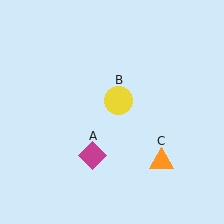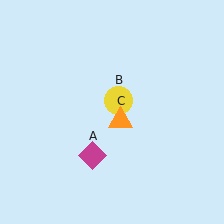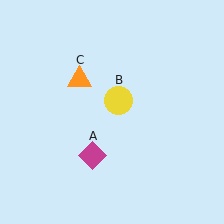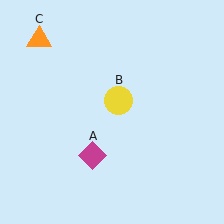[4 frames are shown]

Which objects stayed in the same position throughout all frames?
Magenta diamond (object A) and yellow circle (object B) remained stationary.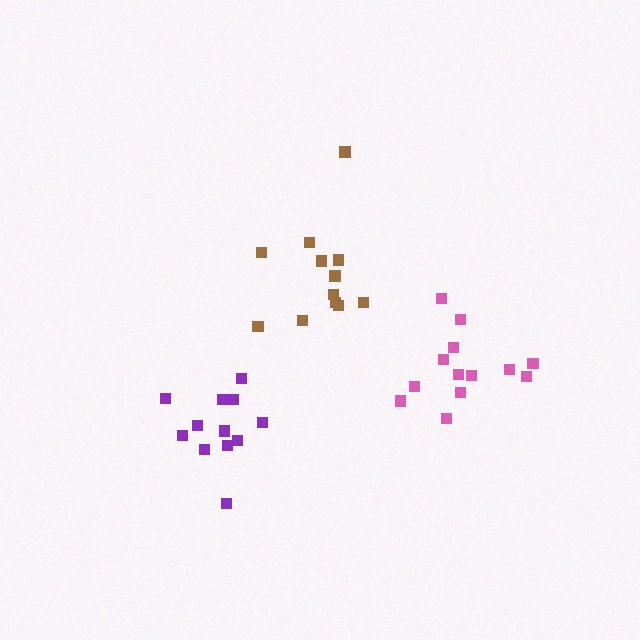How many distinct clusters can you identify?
There are 3 distinct clusters.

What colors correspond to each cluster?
The clusters are colored: brown, pink, purple.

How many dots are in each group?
Group 1: 12 dots, Group 2: 13 dots, Group 3: 12 dots (37 total).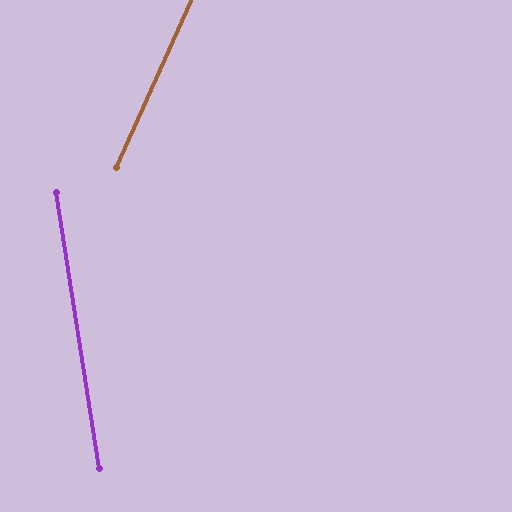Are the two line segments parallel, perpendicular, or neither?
Neither parallel nor perpendicular — they differ by about 33°.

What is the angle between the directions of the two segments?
Approximately 33 degrees.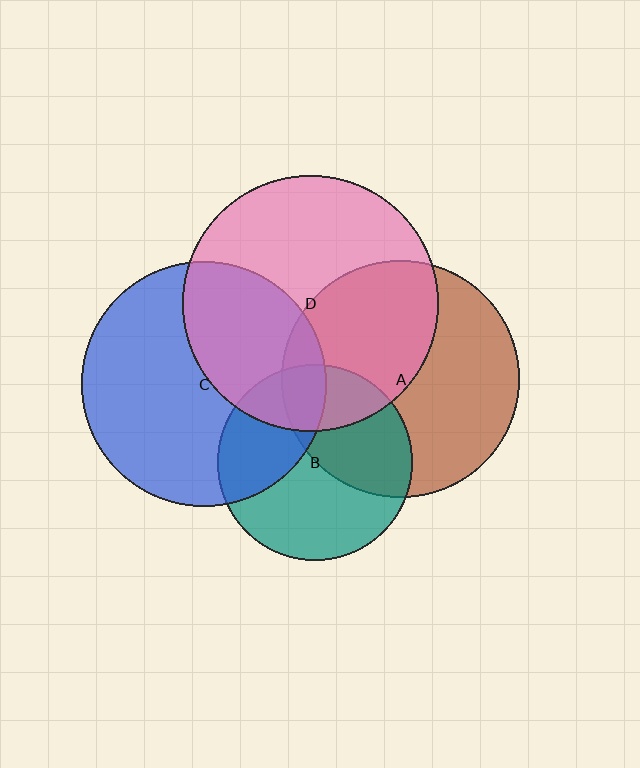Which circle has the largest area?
Circle D (pink).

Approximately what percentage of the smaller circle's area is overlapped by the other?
Approximately 40%.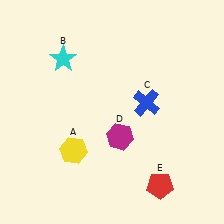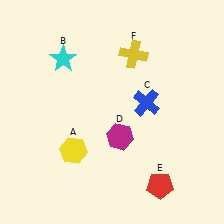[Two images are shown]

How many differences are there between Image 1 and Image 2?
There is 1 difference between the two images.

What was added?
A yellow cross (F) was added in Image 2.